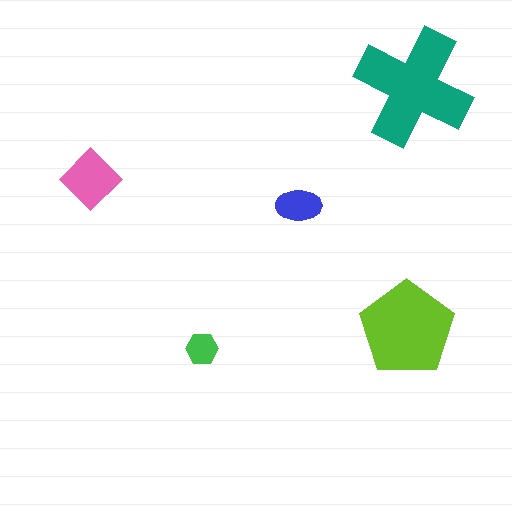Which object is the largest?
The teal cross.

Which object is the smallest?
The green hexagon.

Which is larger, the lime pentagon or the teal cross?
The teal cross.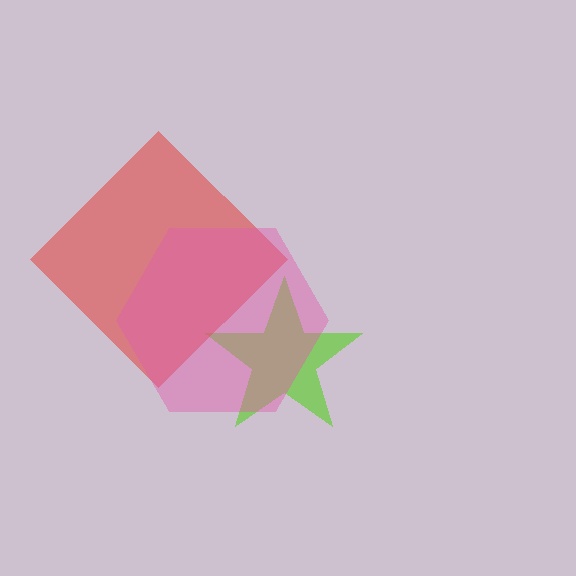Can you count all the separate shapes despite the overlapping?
Yes, there are 3 separate shapes.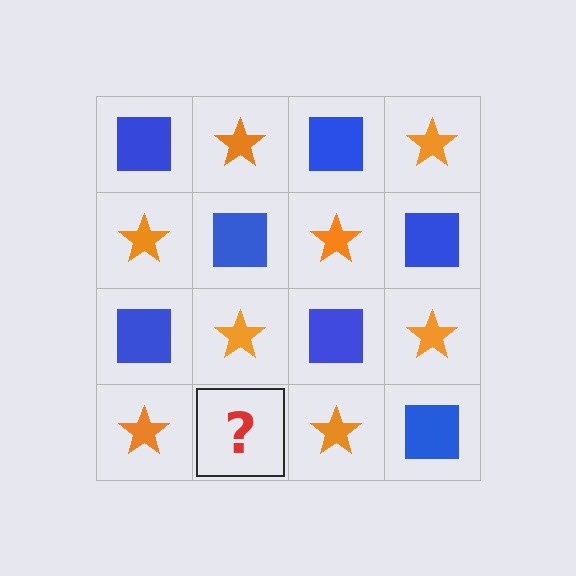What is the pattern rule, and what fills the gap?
The rule is that it alternates blue square and orange star in a checkerboard pattern. The gap should be filled with a blue square.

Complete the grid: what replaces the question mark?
The question mark should be replaced with a blue square.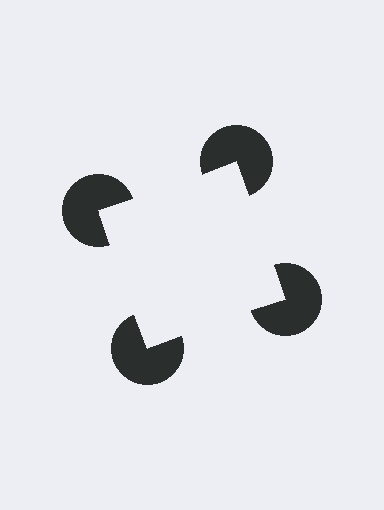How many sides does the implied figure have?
4 sides.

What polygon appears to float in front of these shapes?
An illusory square — its edges are inferred from the aligned wedge cuts in the pac-man discs, not physically drawn.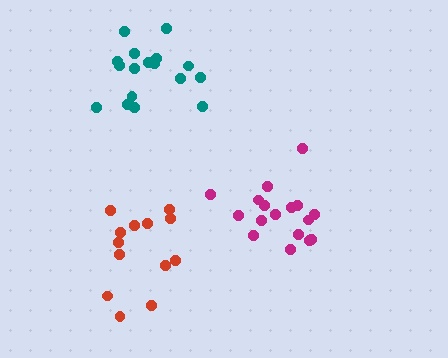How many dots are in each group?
Group 1: 13 dots, Group 2: 17 dots, Group 3: 17 dots (47 total).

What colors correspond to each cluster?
The clusters are colored: red, teal, magenta.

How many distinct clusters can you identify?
There are 3 distinct clusters.